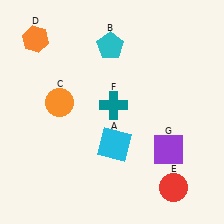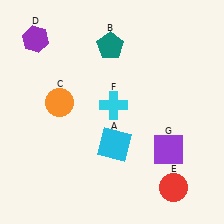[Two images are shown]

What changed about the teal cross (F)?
In Image 1, F is teal. In Image 2, it changed to cyan.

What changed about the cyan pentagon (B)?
In Image 1, B is cyan. In Image 2, it changed to teal.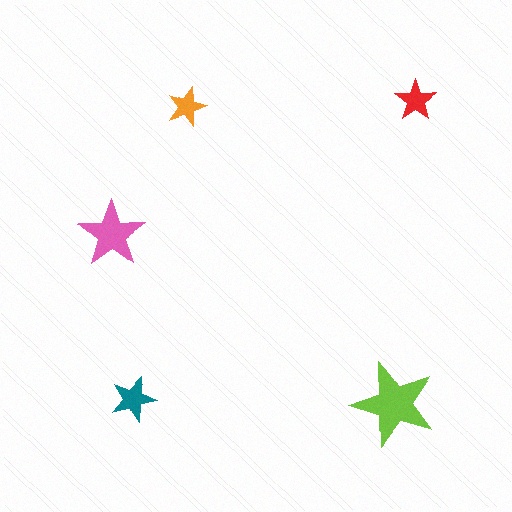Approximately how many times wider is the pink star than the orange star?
About 1.5 times wider.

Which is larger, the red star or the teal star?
The teal one.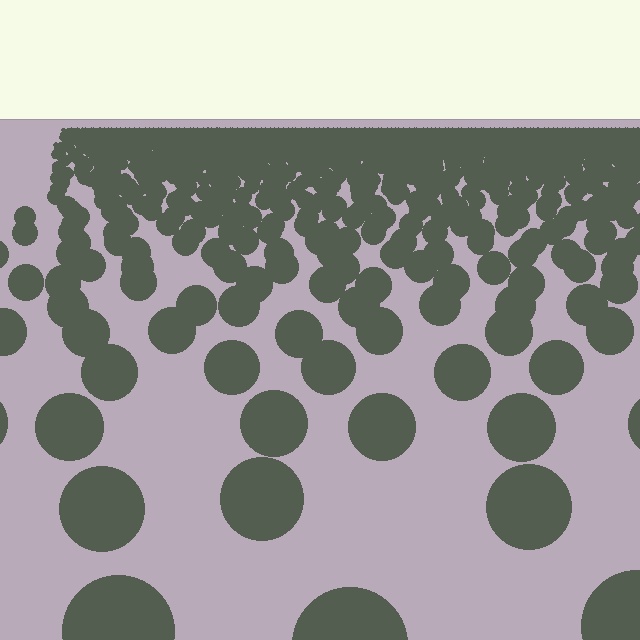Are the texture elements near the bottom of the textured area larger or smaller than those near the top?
Larger. Near the bottom, elements are closer to the viewer and appear at a bigger on-screen size.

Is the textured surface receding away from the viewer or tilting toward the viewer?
The surface is receding away from the viewer. Texture elements get smaller and denser toward the top.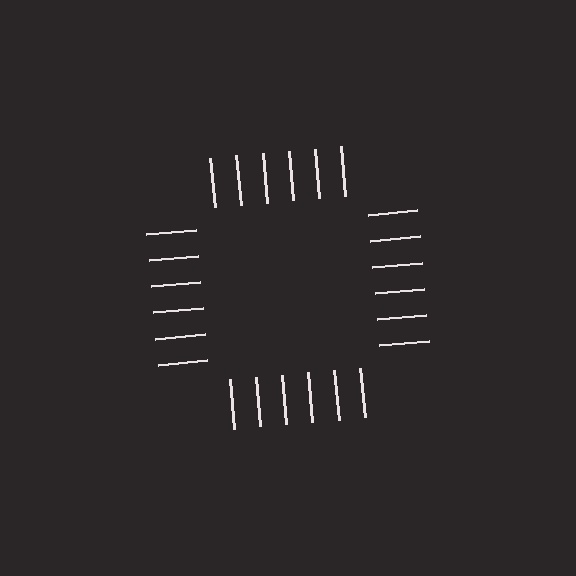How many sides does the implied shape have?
4 sides — the line-ends trace a square.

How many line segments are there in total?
24 — 6 along each of the 4 edges.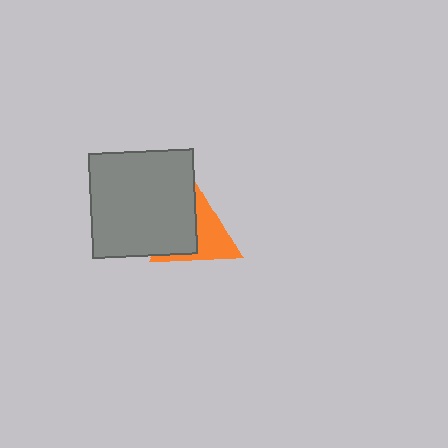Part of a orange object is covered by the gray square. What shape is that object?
It is a triangle.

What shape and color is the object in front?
The object in front is a gray square.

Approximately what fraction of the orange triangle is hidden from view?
Roughly 49% of the orange triangle is hidden behind the gray square.